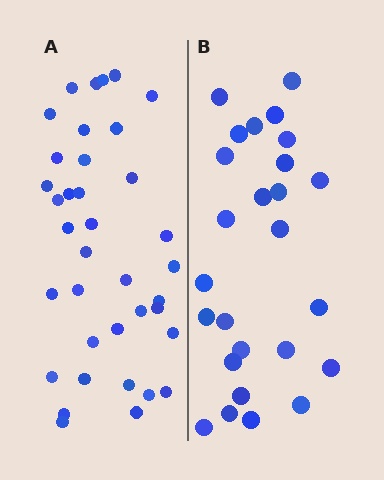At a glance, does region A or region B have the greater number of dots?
Region A (the left region) has more dots.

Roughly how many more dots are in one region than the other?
Region A has roughly 12 or so more dots than region B.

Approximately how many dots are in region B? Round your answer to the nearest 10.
About 30 dots. (The exact count is 26, which rounds to 30.)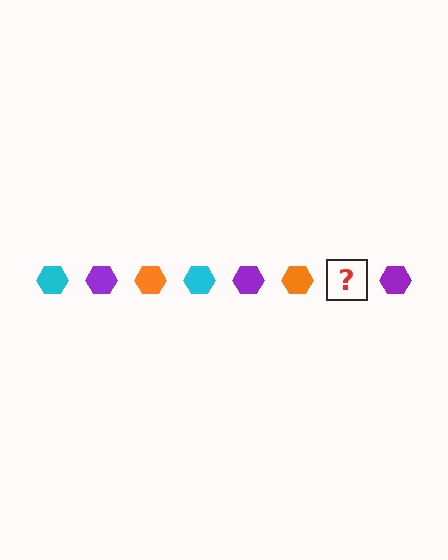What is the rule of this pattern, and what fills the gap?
The rule is that the pattern cycles through cyan, purple, orange hexagons. The gap should be filled with a cyan hexagon.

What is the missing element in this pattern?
The missing element is a cyan hexagon.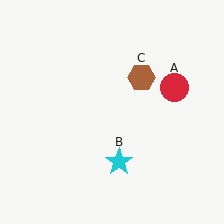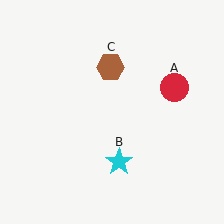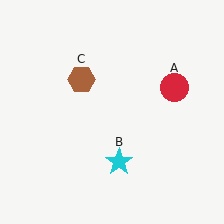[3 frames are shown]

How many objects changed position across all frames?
1 object changed position: brown hexagon (object C).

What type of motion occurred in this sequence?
The brown hexagon (object C) rotated counterclockwise around the center of the scene.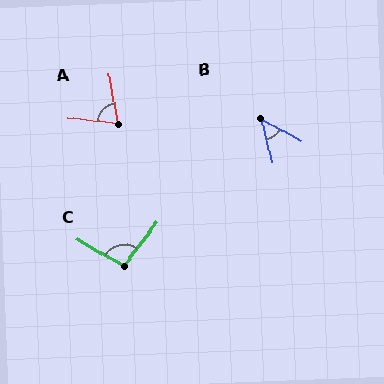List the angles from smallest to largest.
B (47°), A (73°), C (97°).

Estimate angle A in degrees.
Approximately 73 degrees.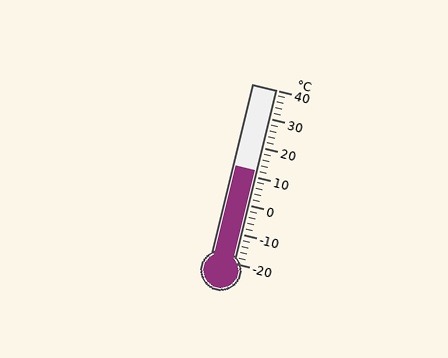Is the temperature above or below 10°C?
The temperature is above 10°C.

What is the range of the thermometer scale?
The thermometer scale ranges from -20°C to 40°C.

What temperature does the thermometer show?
The thermometer shows approximately 12°C.